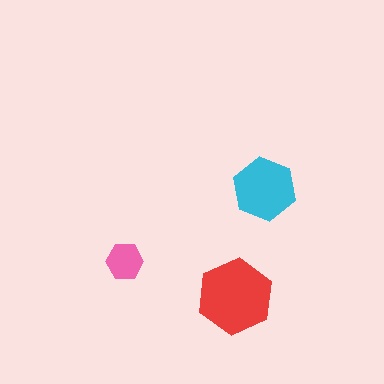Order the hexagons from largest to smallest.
the red one, the cyan one, the pink one.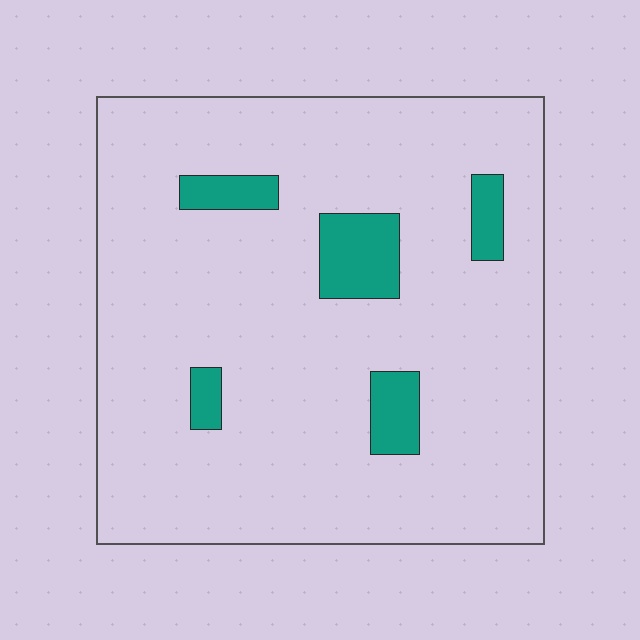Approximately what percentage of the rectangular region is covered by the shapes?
Approximately 10%.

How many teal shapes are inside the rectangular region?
5.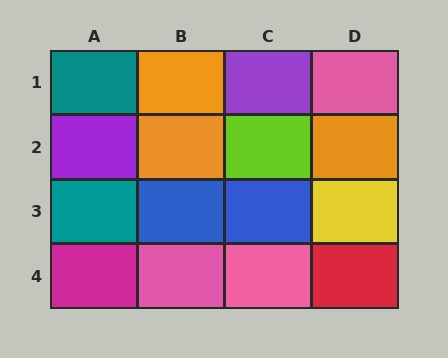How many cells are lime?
1 cell is lime.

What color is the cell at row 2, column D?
Orange.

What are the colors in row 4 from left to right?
Magenta, pink, pink, red.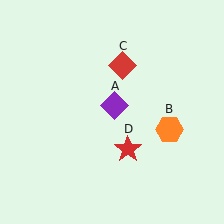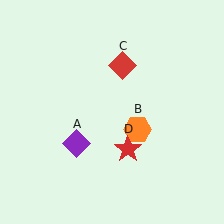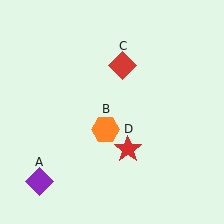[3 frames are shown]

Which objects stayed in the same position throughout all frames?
Red diamond (object C) and red star (object D) remained stationary.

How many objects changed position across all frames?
2 objects changed position: purple diamond (object A), orange hexagon (object B).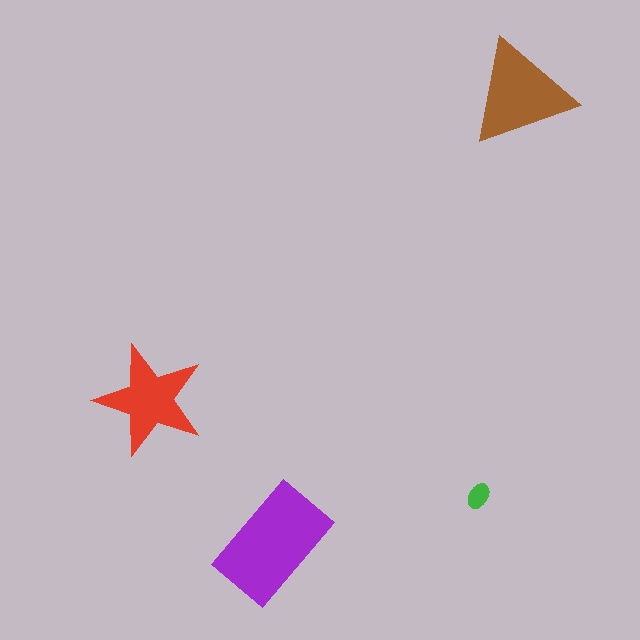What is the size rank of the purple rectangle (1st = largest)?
1st.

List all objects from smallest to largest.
The green ellipse, the red star, the brown triangle, the purple rectangle.